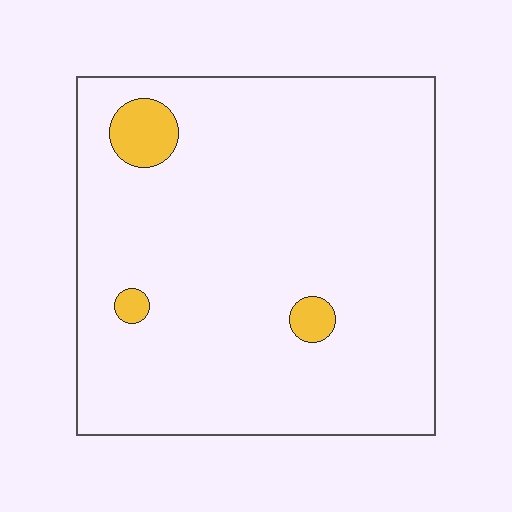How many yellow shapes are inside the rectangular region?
3.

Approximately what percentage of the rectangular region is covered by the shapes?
Approximately 5%.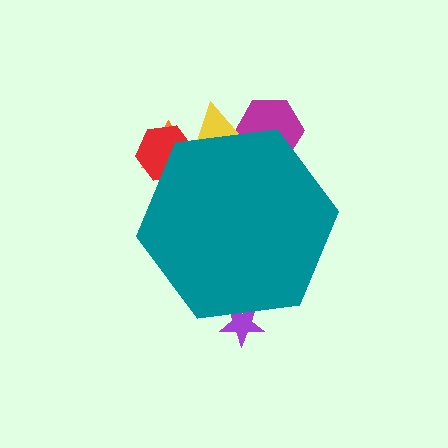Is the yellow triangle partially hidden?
Yes, the yellow triangle is partially hidden behind the teal hexagon.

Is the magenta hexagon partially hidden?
Yes, the magenta hexagon is partially hidden behind the teal hexagon.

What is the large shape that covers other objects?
A teal hexagon.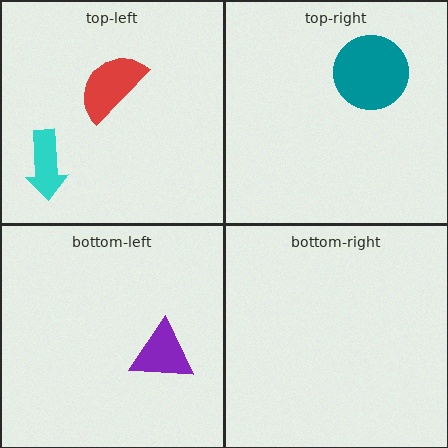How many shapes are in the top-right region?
1.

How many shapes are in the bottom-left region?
1.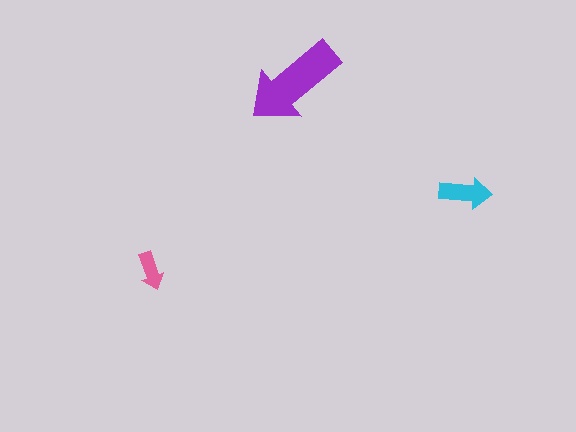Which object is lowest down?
The pink arrow is bottommost.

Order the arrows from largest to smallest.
the purple one, the cyan one, the pink one.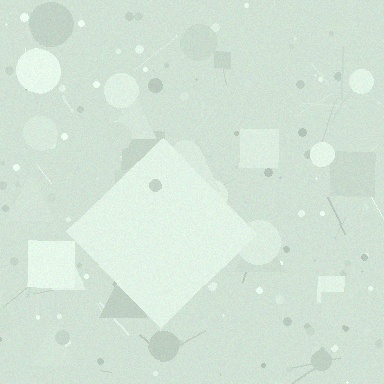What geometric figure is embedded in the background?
A diamond is embedded in the background.